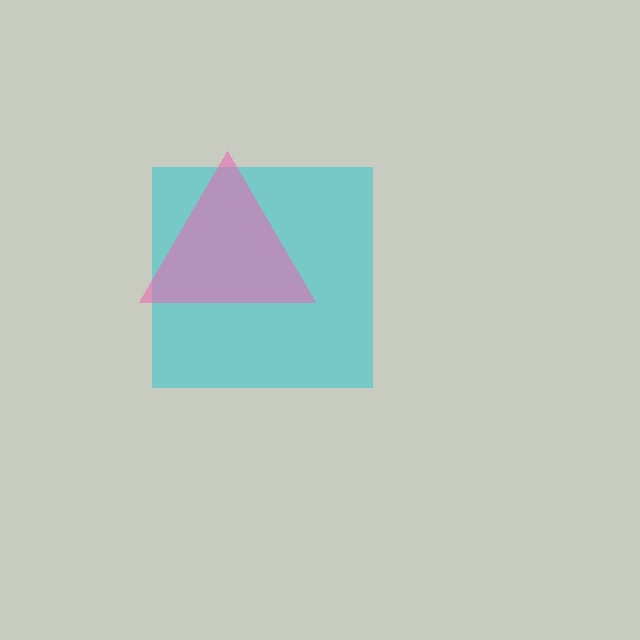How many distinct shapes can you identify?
There are 2 distinct shapes: a cyan square, a pink triangle.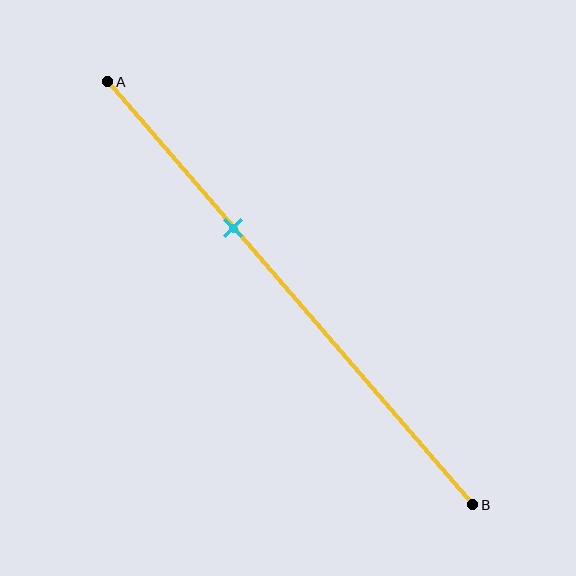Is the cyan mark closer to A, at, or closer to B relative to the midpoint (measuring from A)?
The cyan mark is closer to point A than the midpoint of segment AB.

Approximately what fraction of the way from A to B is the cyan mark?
The cyan mark is approximately 35% of the way from A to B.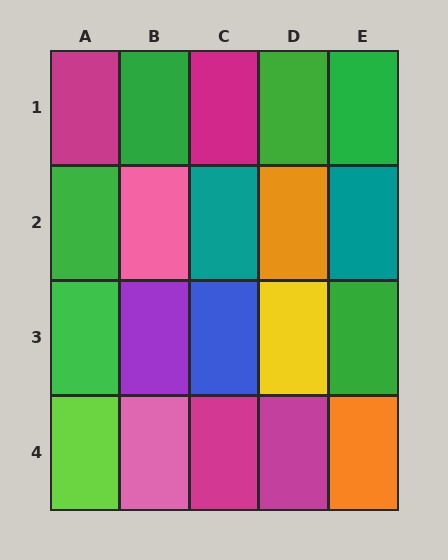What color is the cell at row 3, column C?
Blue.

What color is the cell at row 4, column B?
Pink.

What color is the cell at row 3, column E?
Green.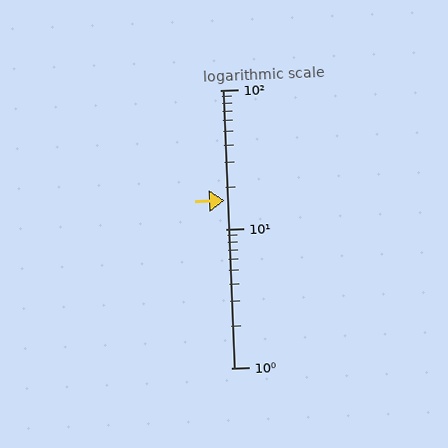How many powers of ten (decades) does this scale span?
The scale spans 2 decades, from 1 to 100.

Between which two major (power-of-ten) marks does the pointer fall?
The pointer is between 10 and 100.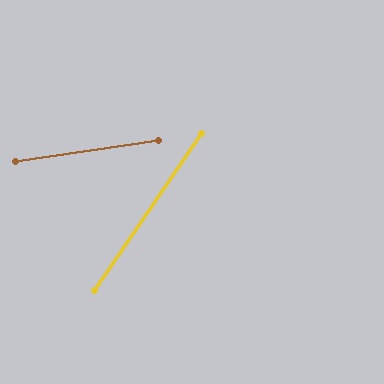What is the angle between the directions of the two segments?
Approximately 48 degrees.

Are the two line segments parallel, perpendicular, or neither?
Neither parallel nor perpendicular — they differ by about 48°.